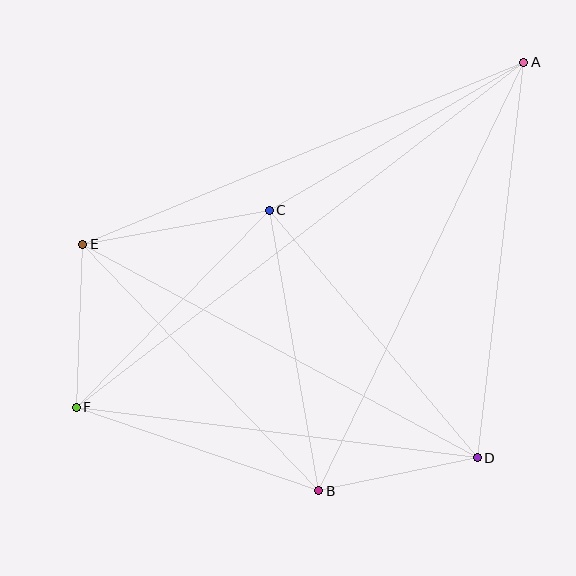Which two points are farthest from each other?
Points A and F are farthest from each other.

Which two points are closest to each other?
Points B and D are closest to each other.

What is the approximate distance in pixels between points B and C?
The distance between B and C is approximately 285 pixels.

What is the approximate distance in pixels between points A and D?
The distance between A and D is approximately 398 pixels.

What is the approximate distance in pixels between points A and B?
The distance between A and B is approximately 475 pixels.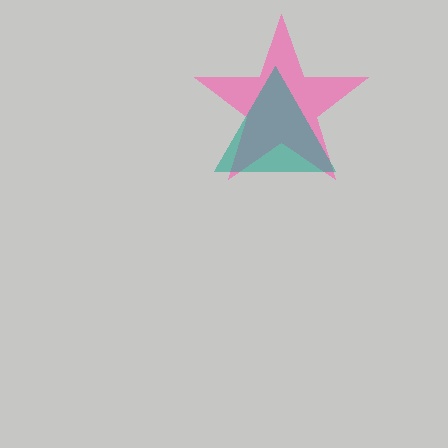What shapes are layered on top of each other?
The layered shapes are: a pink star, a teal triangle.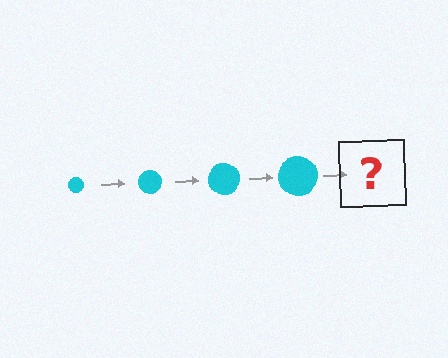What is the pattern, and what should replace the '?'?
The pattern is that the circle gets progressively larger each step. The '?' should be a cyan circle, larger than the previous one.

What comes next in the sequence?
The next element should be a cyan circle, larger than the previous one.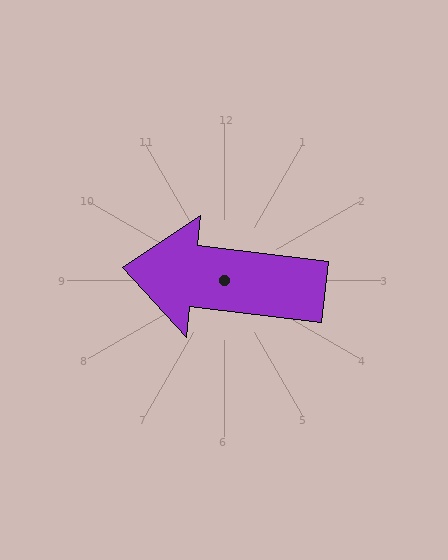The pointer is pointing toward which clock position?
Roughly 9 o'clock.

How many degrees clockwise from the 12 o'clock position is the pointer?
Approximately 277 degrees.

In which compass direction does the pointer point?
West.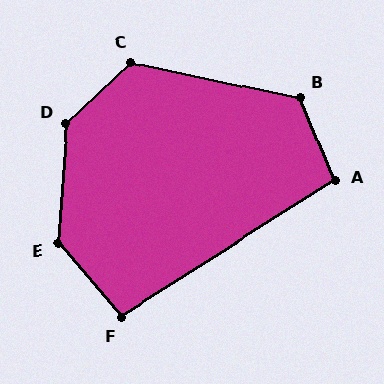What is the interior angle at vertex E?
Approximately 136 degrees (obtuse).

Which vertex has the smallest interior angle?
F, at approximately 98 degrees.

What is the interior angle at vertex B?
Approximately 125 degrees (obtuse).